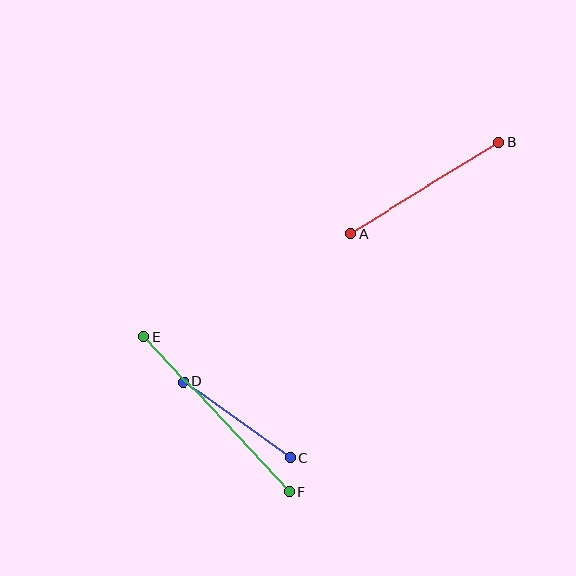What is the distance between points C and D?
The distance is approximately 131 pixels.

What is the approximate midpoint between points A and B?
The midpoint is at approximately (425, 188) pixels.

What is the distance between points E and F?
The distance is approximately 213 pixels.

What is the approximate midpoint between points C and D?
The midpoint is at approximately (237, 420) pixels.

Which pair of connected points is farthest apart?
Points E and F are farthest apart.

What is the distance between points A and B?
The distance is approximately 174 pixels.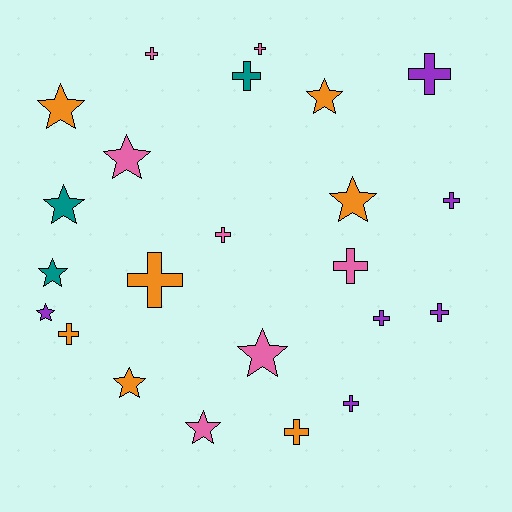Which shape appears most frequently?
Cross, with 13 objects.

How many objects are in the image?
There are 23 objects.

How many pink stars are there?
There are 3 pink stars.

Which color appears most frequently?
Orange, with 7 objects.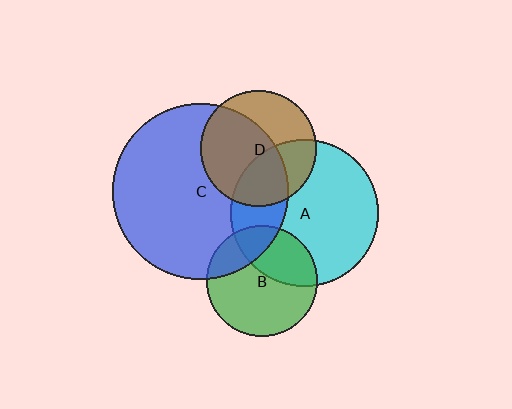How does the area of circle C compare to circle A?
Approximately 1.4 times.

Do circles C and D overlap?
Yes.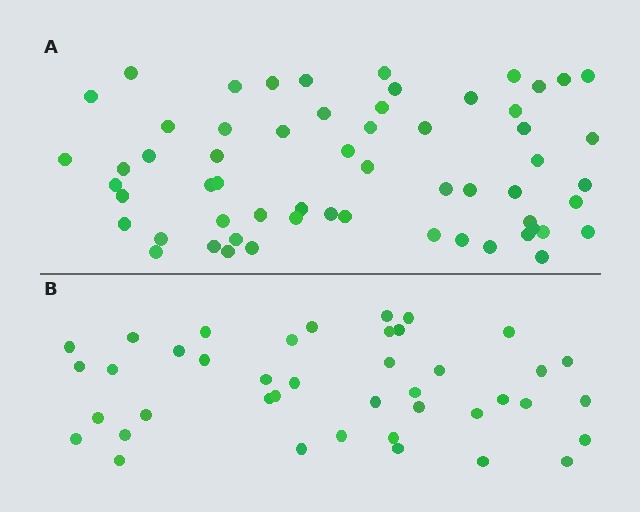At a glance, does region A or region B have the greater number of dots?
Region A (the top region) has more dots.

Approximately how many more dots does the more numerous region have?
Region A has approximately 20 more dots than region B.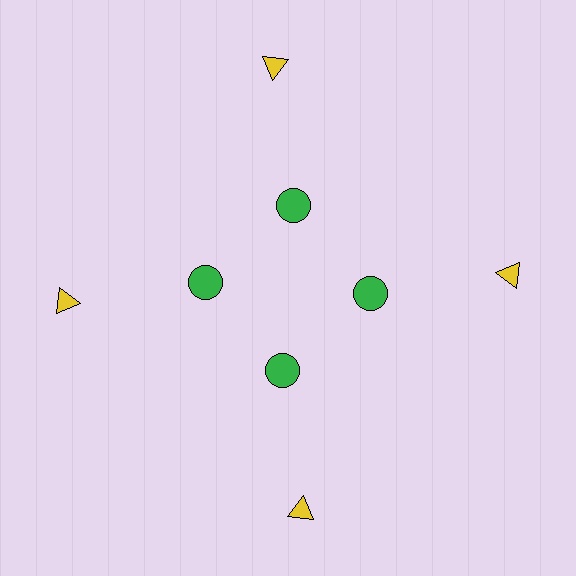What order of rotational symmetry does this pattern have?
This pattern has 4-fold rotational symmetry.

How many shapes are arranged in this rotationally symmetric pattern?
There are 8 shapes, arranged in 4 groups of 2.